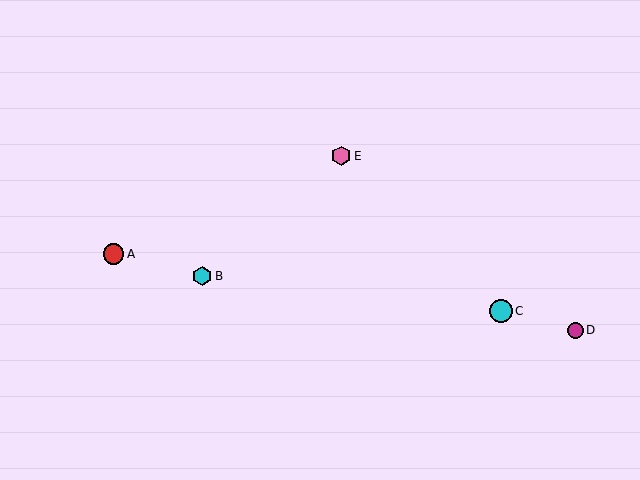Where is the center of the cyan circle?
The center of the cyan circle is at (501, 311).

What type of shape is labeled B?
Shape B is a cyan hexagon.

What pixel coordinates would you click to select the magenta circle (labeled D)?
Click at (575, 330) to select the magenta circle D.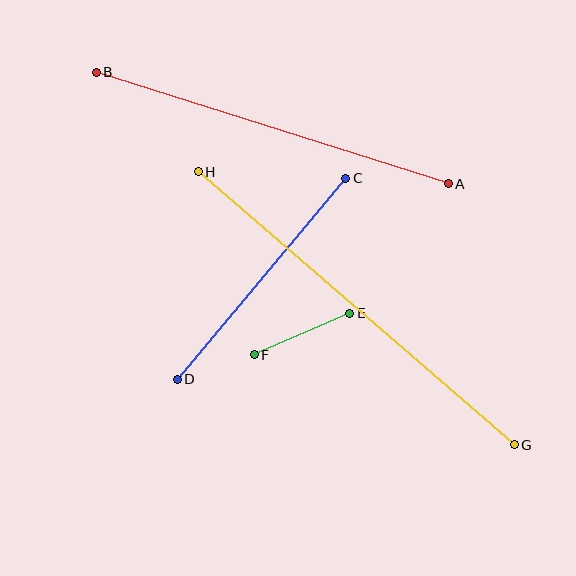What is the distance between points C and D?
The distance is approximately 262 pixels.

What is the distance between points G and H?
The distance is approximately 417 pixels.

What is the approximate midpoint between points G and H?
The midpoint is at approximately (356, 308) pixels.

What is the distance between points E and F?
The distance is approximately 104 pixels.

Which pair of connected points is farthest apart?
Points G and H are farthest apart.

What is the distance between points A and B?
The distance is approximately 369 pixels.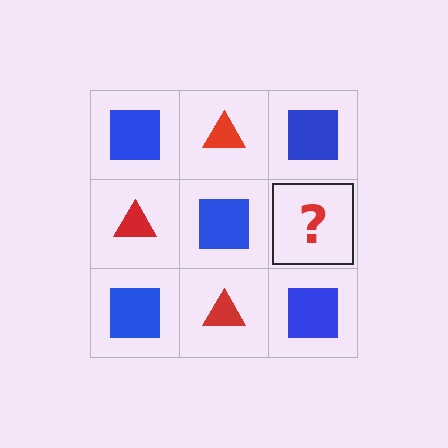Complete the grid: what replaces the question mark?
The question mark should be replaced with a red triangle.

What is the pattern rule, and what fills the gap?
The rule is that it alternates blue square and red triangle in a checkerboard pattern. The gap should be filled with a red triangle.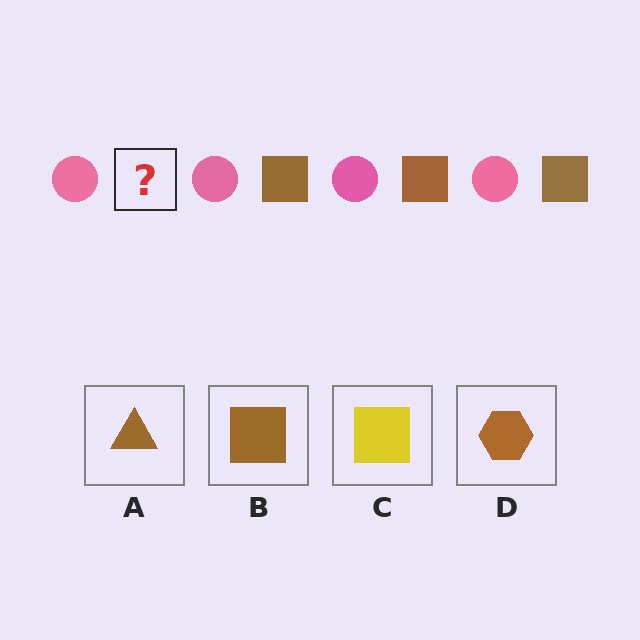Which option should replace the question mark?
Option B.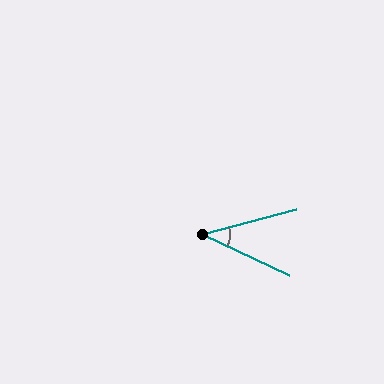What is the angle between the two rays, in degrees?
Approximately 40 degrees.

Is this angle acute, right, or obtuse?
It is acute.